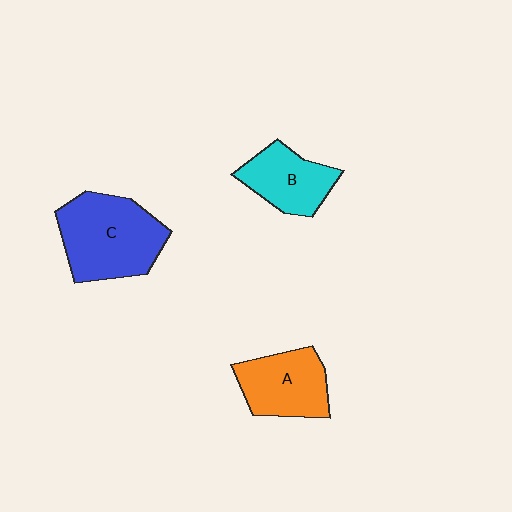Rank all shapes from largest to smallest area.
From largest to smallest: C (blue), A (orange), B (cyan).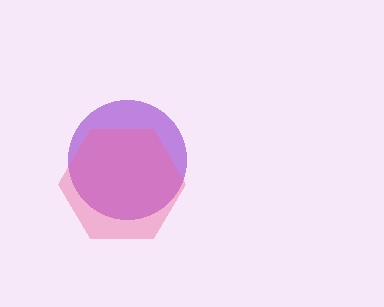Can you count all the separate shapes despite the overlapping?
Yes, there are 2 separate shapes.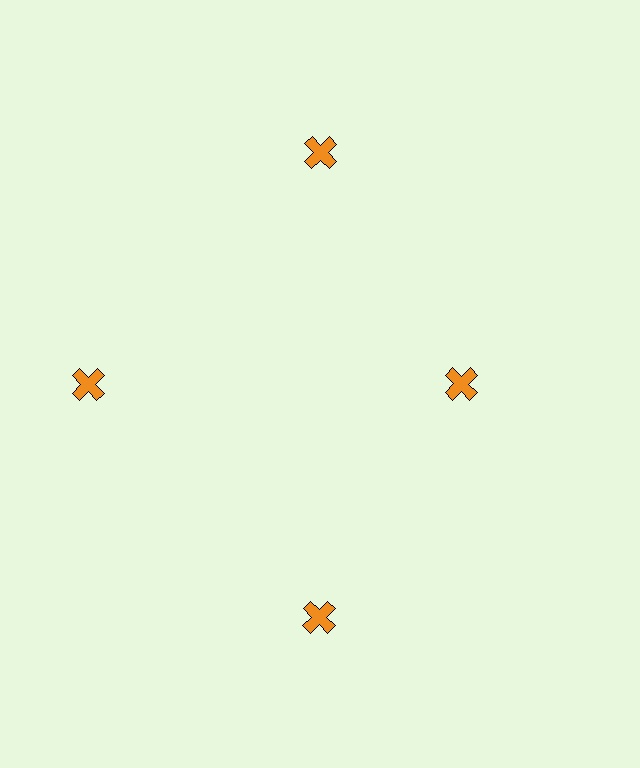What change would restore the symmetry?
The symmetry would be restored by moving it outward, back onto the ring so that all 4 crosses sit at equal angles and equal distance from the center.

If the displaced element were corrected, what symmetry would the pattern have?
It would have 4-fold rotational symmetry — the pattern would map onto itself every 90 degrees.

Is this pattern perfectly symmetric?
No. The 4 orange crosses are arranged in a ring, but one element near the 3 o'clock position is pulled inward toward the center, breaking the 4-fold rotational symmetry.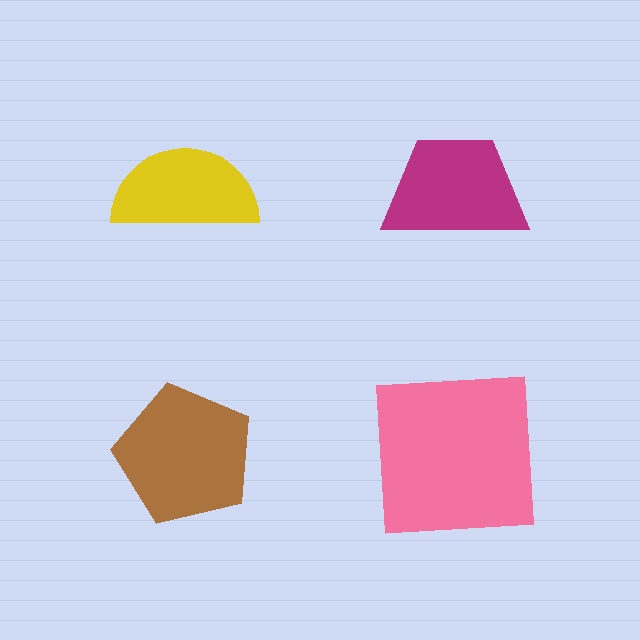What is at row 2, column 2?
A pink square.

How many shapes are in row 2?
2 shapes.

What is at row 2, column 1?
A brown pentagon.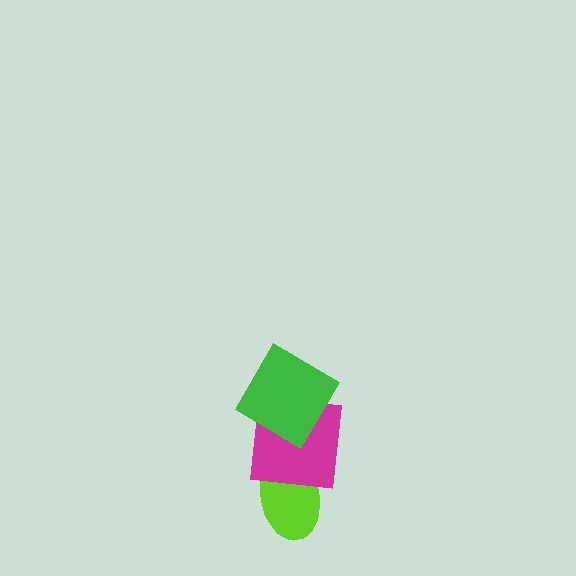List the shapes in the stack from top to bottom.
From top to bottom: the green diamond, the magenta square, the lime ellipse.